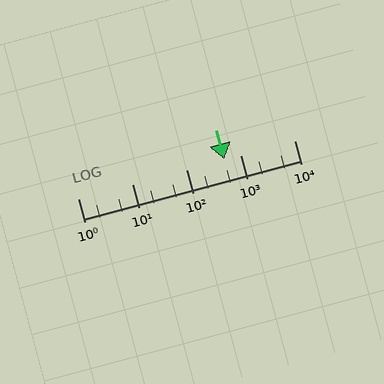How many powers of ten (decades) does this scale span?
The scale spans 4 decades, from 1 to 10000.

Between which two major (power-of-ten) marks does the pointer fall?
The pointer is between 100 and 1000.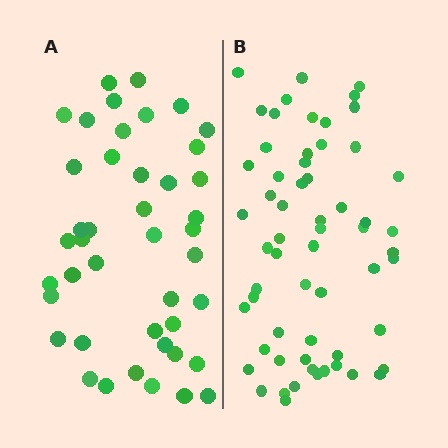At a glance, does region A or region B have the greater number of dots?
Region B (the right region) has more dots.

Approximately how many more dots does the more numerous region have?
Region B has approximately 15 more dots than region A.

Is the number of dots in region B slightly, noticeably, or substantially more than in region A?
Region B has noticeably more, but not dramatically so. The ratio is roughly 1.4 to 1.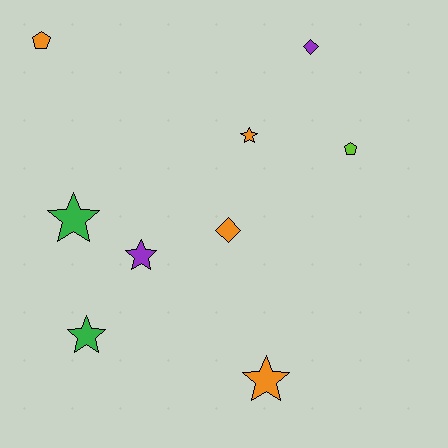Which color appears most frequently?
Orange, with 4 objects.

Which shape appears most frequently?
Star, with 5 objects.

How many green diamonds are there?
There are no green diamonds.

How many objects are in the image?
There are 9 objects.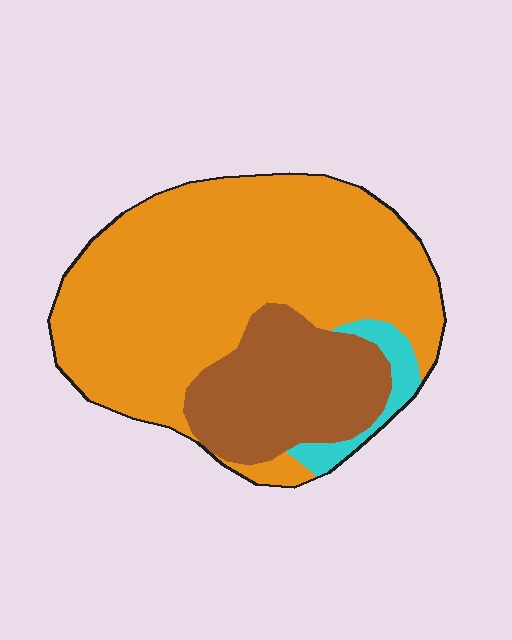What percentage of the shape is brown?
Brown takes up less than a quarter of the shape.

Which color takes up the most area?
Orange, at roughly 70%.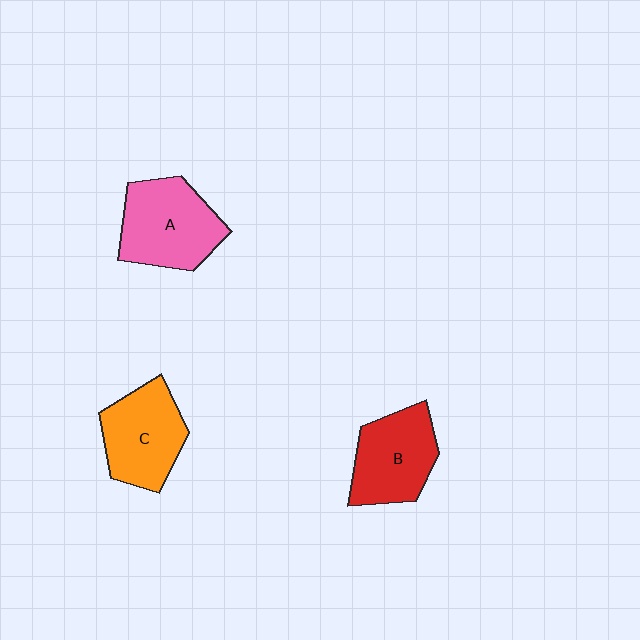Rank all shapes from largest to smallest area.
From largest to smallest: A (pink), C (orange), B (red).